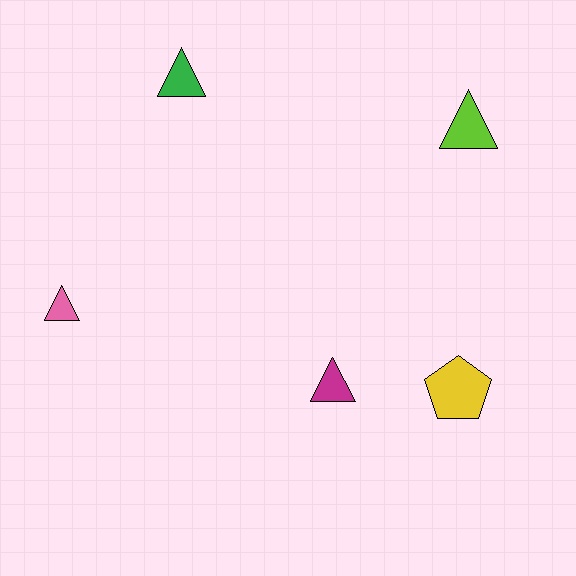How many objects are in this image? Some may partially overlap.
There are 5 objects.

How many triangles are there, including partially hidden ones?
There are 4 triangles.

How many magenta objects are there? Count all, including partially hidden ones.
There is 1 magenta object.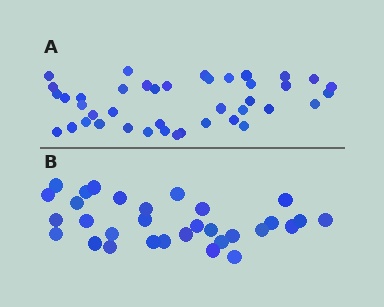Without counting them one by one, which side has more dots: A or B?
Region A (the top region) has more dots.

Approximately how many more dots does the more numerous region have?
Region A has roughly 10 or so more dots than region B.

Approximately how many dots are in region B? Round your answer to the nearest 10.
About 30 dots. (The exact count is 31, which rounds to 30.)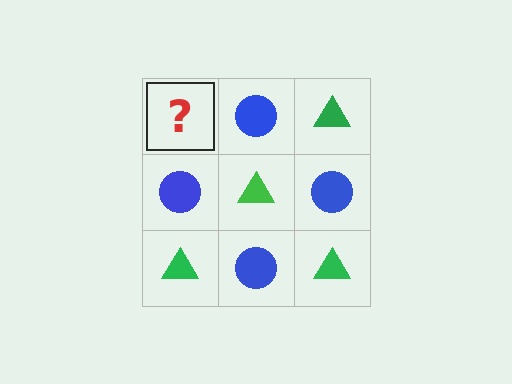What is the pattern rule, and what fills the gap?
The rule is that it alternates green triangle and blue circle in a checkerboard pattern. The gap should be filled with a green triangle.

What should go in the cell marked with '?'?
The missing cell should contain a green triangle.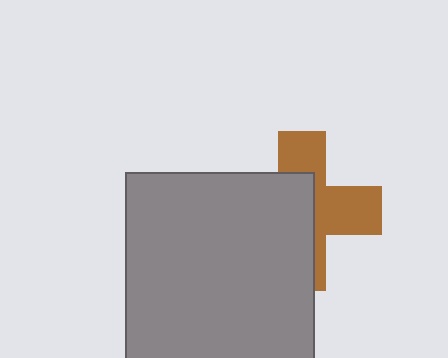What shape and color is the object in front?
The object in front is a gray square.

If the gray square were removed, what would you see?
You would see the complete brown cross.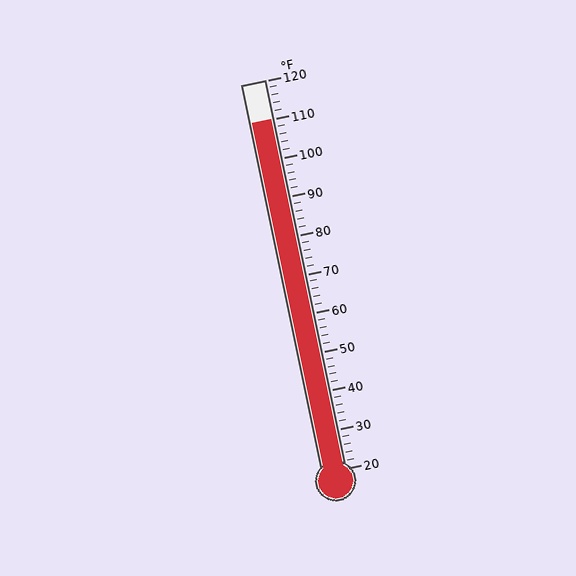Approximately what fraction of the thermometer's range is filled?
The thermometer is filled to approximately 90% of its range.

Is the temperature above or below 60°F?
The temperature is above 60°F.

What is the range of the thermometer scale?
The thermometer scale ranges from 20°F to 120°F.